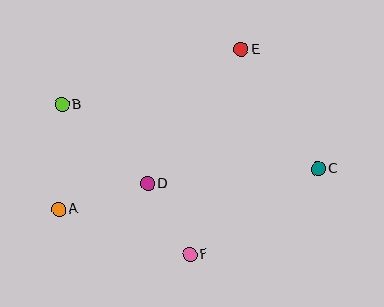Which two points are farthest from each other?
Points B and C are farthest from each other.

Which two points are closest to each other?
Points D and F are closest to each other.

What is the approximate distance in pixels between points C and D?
The distance between C and D is approximately 171 pixels.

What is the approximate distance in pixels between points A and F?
The distance between A and F is approximately 139 pixels.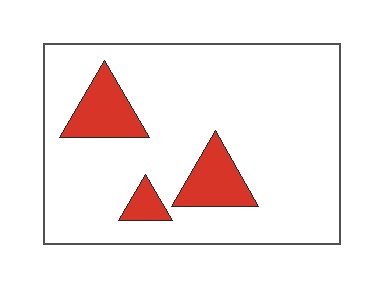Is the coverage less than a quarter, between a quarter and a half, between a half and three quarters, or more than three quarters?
Less than a quarter.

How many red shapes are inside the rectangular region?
3.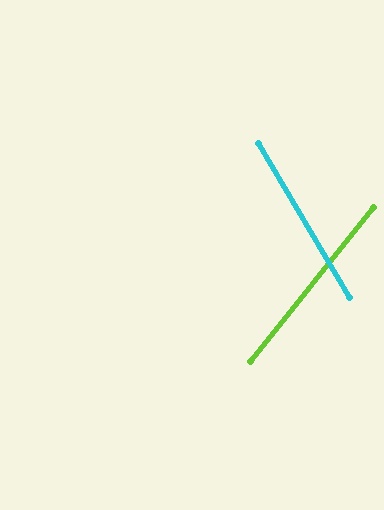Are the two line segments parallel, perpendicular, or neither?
Neither parallel nor perpendicular — they differ by about 69°.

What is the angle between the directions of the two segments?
Approximately 69 degrees.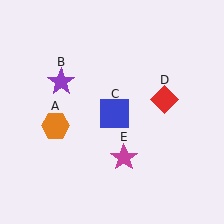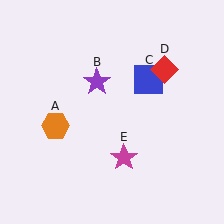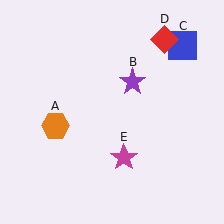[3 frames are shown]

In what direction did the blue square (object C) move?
The blue square (object C) moved up and to the right.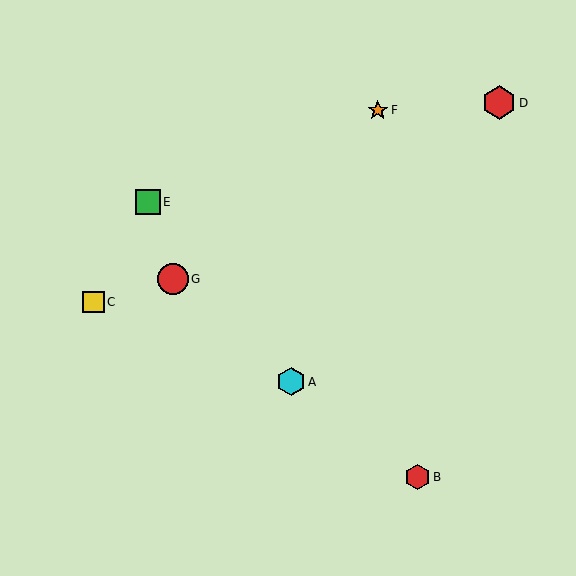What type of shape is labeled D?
Shape D is a red hexagon.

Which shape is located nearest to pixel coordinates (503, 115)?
The red hexagon (labeled D) at (499, 103) is nearest to that location.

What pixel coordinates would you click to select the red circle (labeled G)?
Click at (173, 279) to select the red circle G.